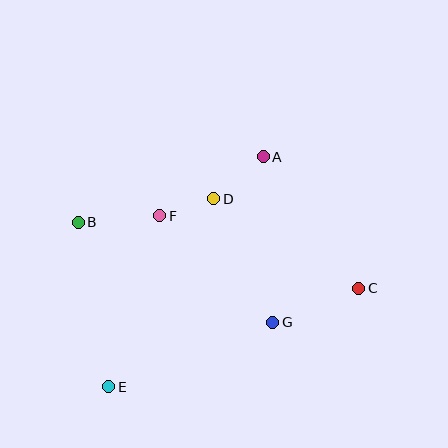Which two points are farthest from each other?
Points B and C are farthest from each other.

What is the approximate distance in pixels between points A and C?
The distance between A and C is approximately 162 pixels.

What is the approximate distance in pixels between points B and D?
The distance between B and D is approximately 138 pixels.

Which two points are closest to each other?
Points D and F are closest to each other.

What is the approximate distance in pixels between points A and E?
The distance between A and E is approximately 277 pixels.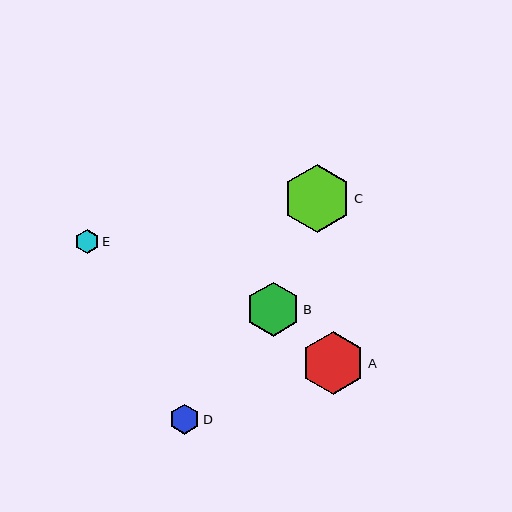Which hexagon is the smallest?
Hexagon E is the smallest with a size of approximately 24 pixels.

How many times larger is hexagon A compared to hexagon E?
Hexagon A is approximately 2.6 times the size of hexagon E.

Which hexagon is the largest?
Hexagon C is the largest with a size of approximately 68 pixels.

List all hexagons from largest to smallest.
From largest to smallest: C, A, B, D, E.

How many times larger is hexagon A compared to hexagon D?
Hexagon A is approximately 2.1 times the size of hexagon D.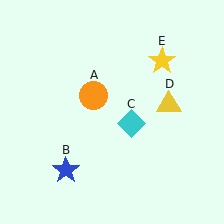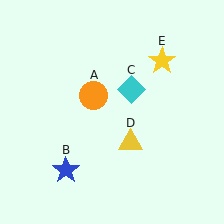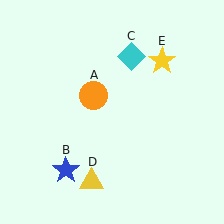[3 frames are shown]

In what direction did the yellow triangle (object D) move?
The yellow triangle (object D) moved down and to the left.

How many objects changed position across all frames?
2 objects changed position: cyan diamond (object C), yellow triangle (object D).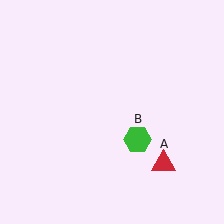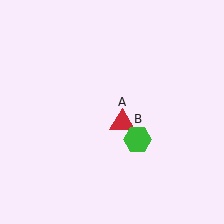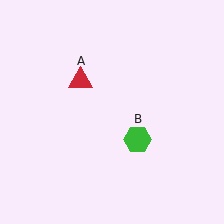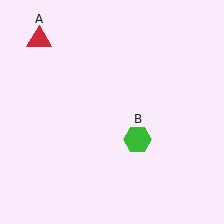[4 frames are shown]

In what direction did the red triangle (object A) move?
The red triangle (object A) moved up and to the left.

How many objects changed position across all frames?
1 object changed position: red triangle (object A).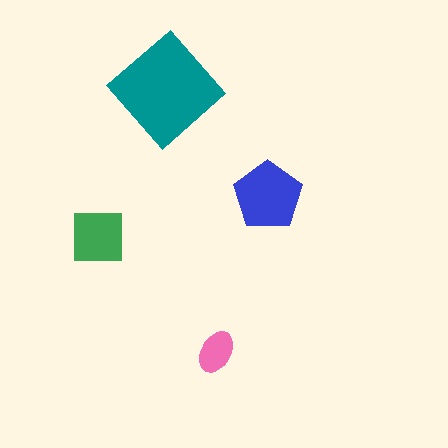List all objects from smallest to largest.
The pink ellipse, the green square, the blue pentagon, the teal diamond.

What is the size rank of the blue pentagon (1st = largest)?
2nd.